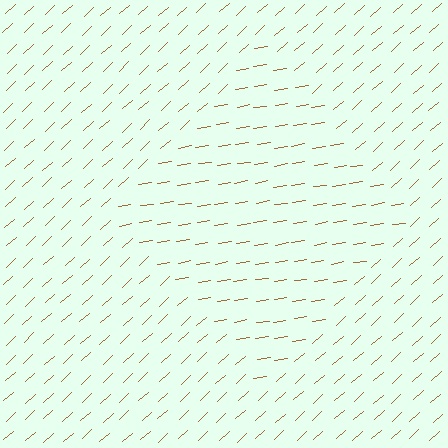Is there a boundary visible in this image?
Yes, there is a texture boundary formed by a change in line orientation.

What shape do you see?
I see a diamond.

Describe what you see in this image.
The image is filled with small brown line segments. A diamond region in the image has lines oriented differently from the surrounding lines, creating a visible texture boundary.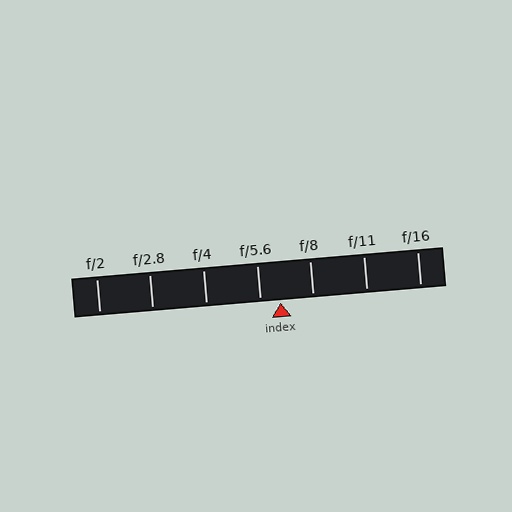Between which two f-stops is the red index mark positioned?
The index mark is between f/5.6 and f/8.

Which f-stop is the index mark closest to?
The index mark is closest to f/5.6.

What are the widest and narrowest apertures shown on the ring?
The widest aperture shown is f/2 and the narrowest is f/16.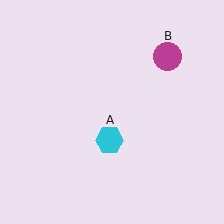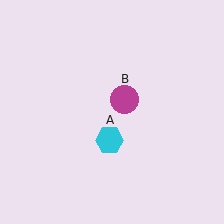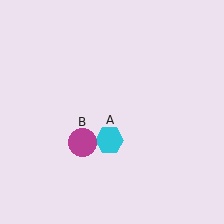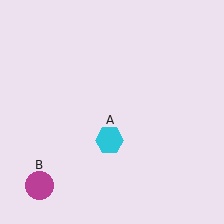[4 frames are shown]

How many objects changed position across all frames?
1 object changed position: magenta circle (object B).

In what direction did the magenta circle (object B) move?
The magenta circle (object B) moved down and to the left.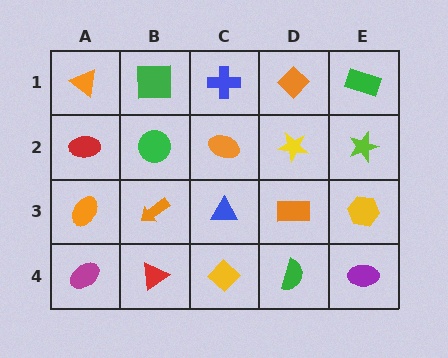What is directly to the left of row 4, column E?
A green semicircle.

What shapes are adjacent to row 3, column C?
An orange ellipse (row 2, column C), a yellow diamond (row 4, column C), an orange arrow (row 3, column B), an orange rectangle (row 3, column D).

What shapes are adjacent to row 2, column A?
An orange triangle (row 1, column A), an orange ellipse (row 3, column A), a green circle (row 2, column B).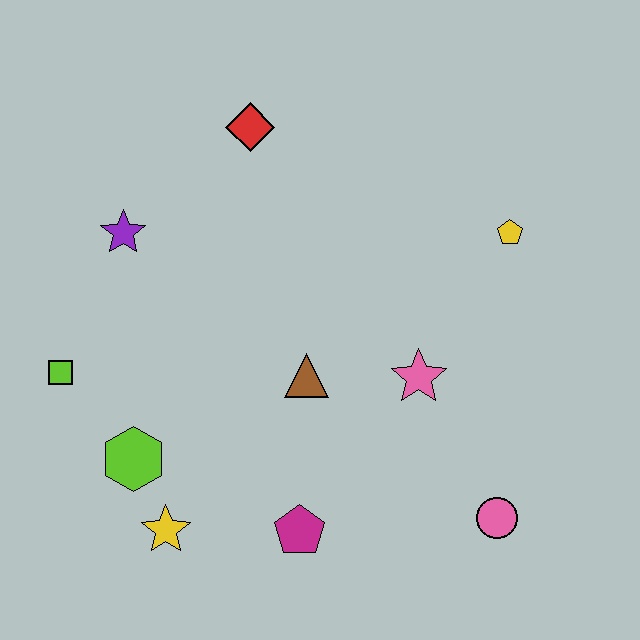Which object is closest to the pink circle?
The pink star is closest to the pink circle.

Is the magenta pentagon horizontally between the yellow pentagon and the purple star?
Yes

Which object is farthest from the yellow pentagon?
The lime square is farthest from the yellow pentagon.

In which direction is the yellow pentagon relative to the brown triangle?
The yellow pentagon is to the right of the brown triangle.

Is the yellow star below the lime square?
Yes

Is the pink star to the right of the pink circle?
No